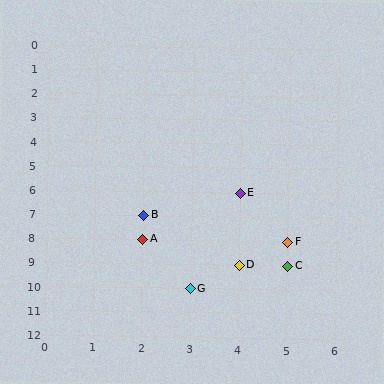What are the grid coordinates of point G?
Point G is at grid coordinates (3, 10).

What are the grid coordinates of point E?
Point E is at grid coordinates (4, 6).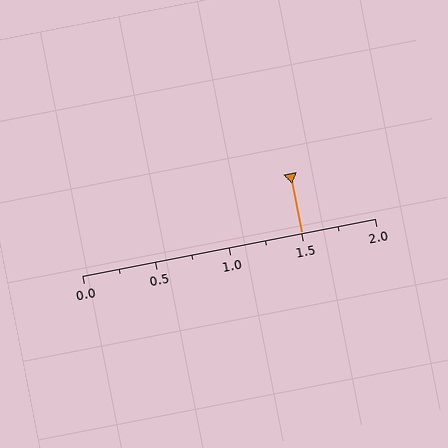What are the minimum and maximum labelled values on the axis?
The axis runs from 0.0 to 2.0.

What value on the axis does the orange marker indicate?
The marker indicates approximately 1.5.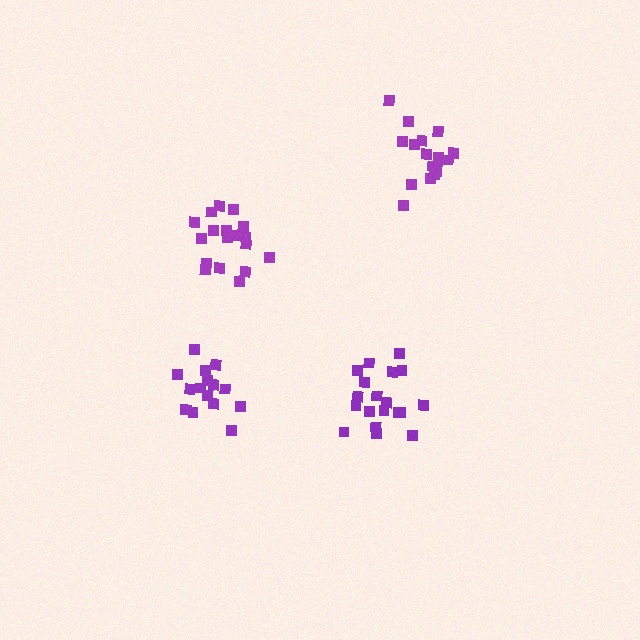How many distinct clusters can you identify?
There are 4 distinct clusters.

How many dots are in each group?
Group 1: 19 dots, Group 2: 16 dots, Group 3: 17 dots, Group 4: 19 dots (71 total).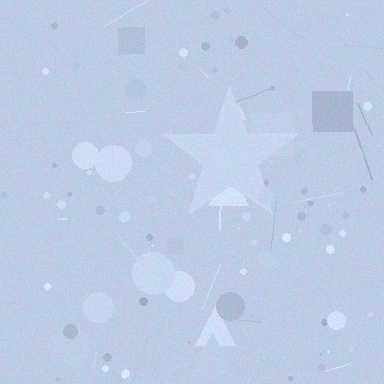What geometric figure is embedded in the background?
A star is embedded in the background.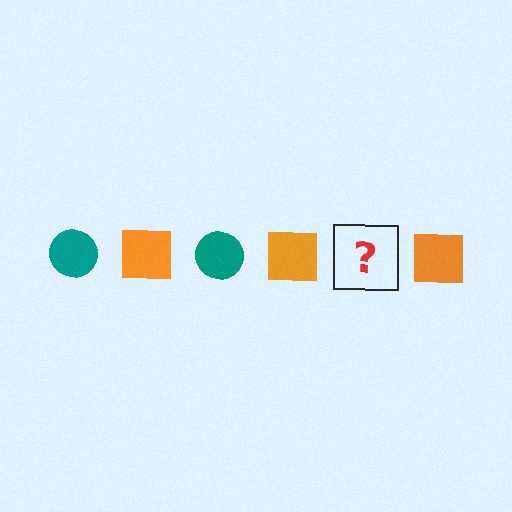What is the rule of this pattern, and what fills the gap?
The rule is that the pattern alternates between teal circle and orange square. The gap should be filled with a teal circle.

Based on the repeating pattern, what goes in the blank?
The blank should be a teal circle.